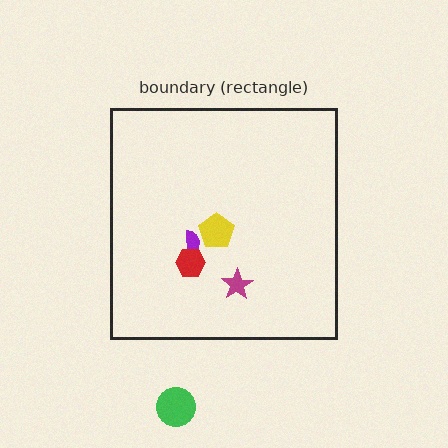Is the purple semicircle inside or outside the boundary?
Inside.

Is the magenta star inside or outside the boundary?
Inside.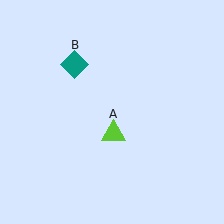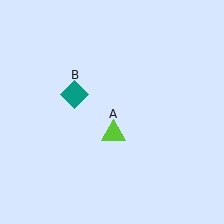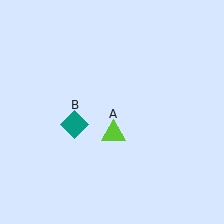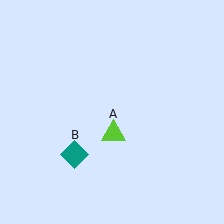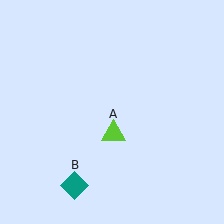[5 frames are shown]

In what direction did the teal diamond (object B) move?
The teal diamond (object B) moved down.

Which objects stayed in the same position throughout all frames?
Lime triangle (object A) remained stationary.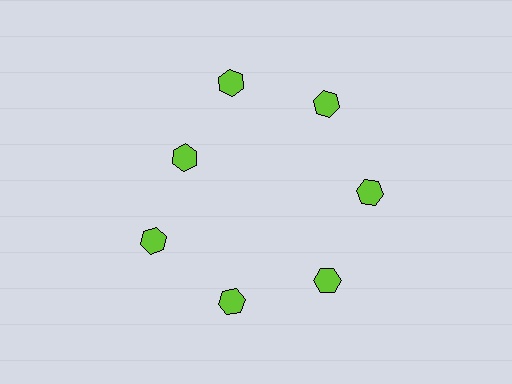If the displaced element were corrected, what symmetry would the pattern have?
It would have 7-fold rotational symmetry — the pattern would map onto itself every 51 degrees.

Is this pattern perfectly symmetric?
No. The 7 lime hexagons are arranged in a ring, but one element near the 10 o'clock position is pulled inward toward the center, breaking the 7-fold rotational symmetry.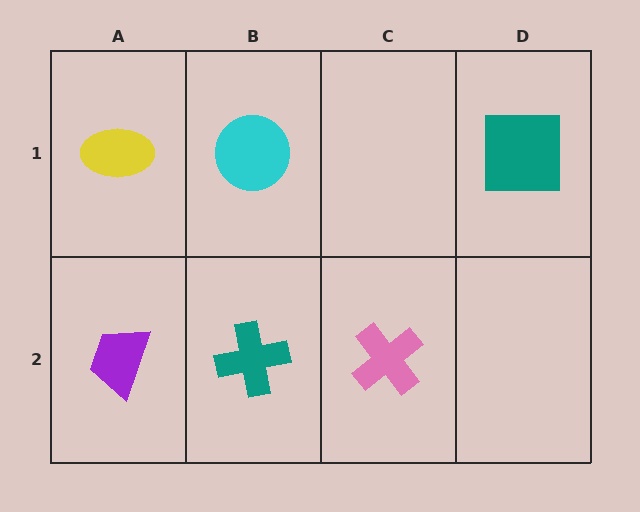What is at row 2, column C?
A pink cross.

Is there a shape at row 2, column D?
No, that cell is empty.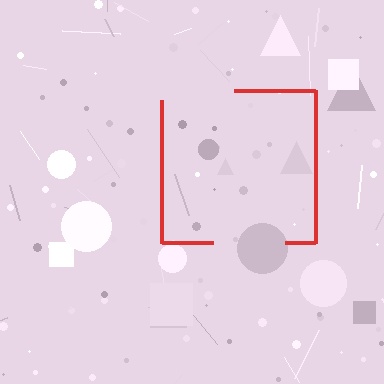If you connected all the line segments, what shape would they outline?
They would outline a square.